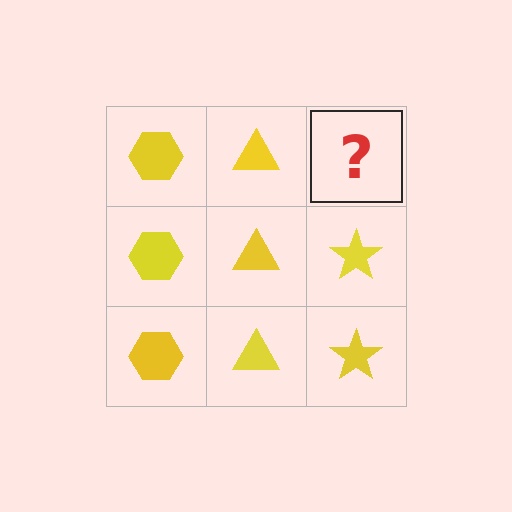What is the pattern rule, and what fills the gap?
The rule is that each column has a consistent shape. The gap should be filled with a yellow star.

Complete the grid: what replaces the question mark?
The question mark should be replaced with a yellow star.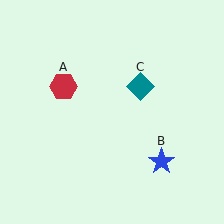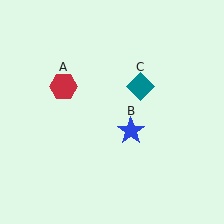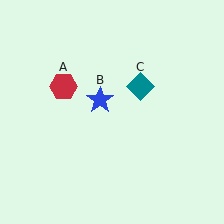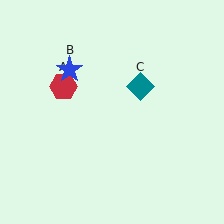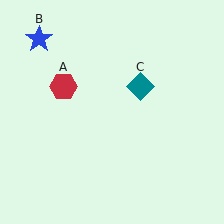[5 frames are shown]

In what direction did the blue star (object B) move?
The blue star (object B) moved up and to the left.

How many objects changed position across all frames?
1 object changed position: blue star (object B).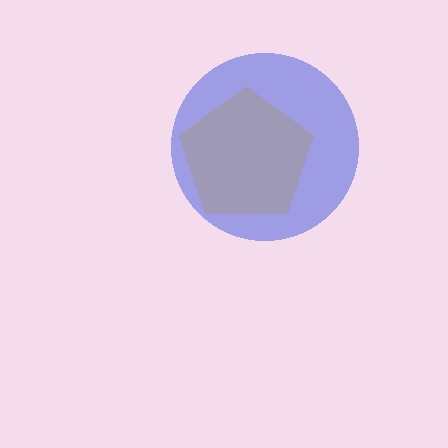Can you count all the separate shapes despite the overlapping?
Yes, there are 2 separate shapes.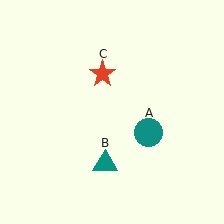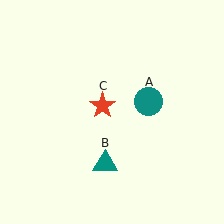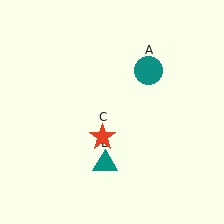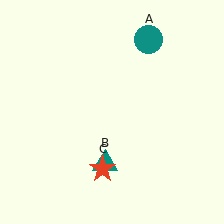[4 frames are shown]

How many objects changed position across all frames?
2 objects changed position: teal circle (object A), red star (object C).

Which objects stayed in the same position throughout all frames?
Teal triangle (object B) remained stationary.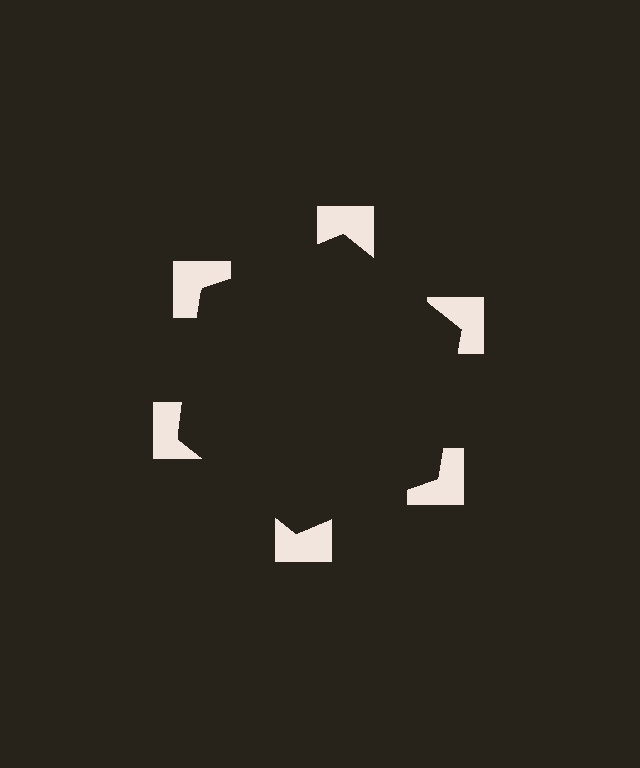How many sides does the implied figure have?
6 sides.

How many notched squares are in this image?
There are 6 — one at each vertex of the illusory hexagon.